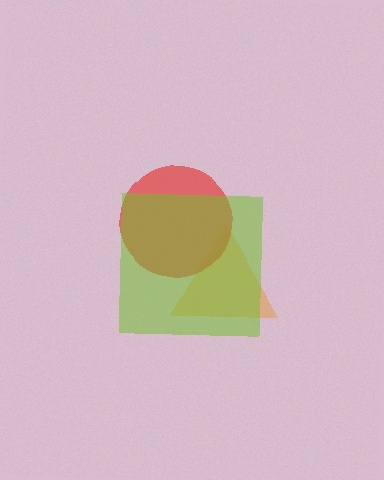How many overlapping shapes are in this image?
There are 3 overlapping shapes in the image.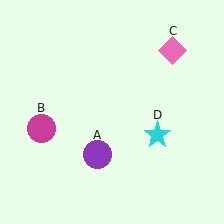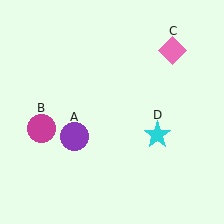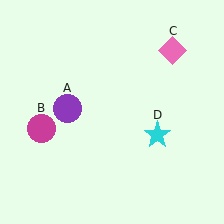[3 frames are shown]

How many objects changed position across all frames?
1 object changed position: purple circle (object A).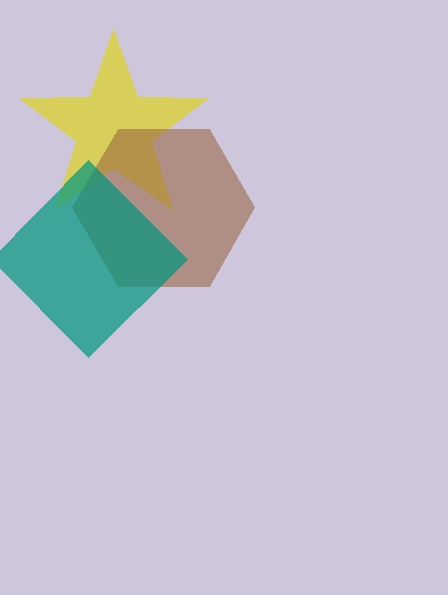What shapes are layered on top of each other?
The layered shapes are: a yellow star, a brown hexagon, a teal diamond.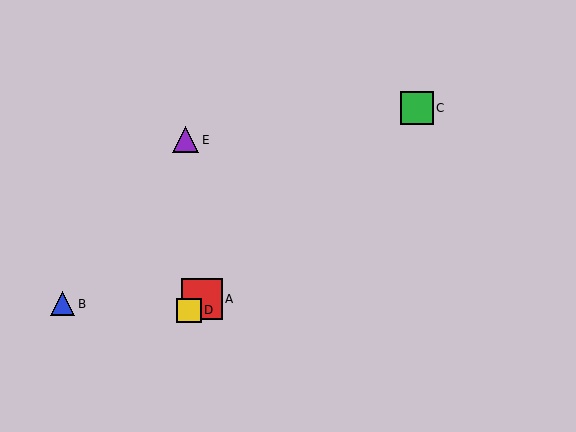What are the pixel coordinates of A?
Object A is at (202, 299).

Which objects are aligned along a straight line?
Objects A, C, D are aligned along a straight line.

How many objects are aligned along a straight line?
3 objects (A, C, D) are aligned along a straight line.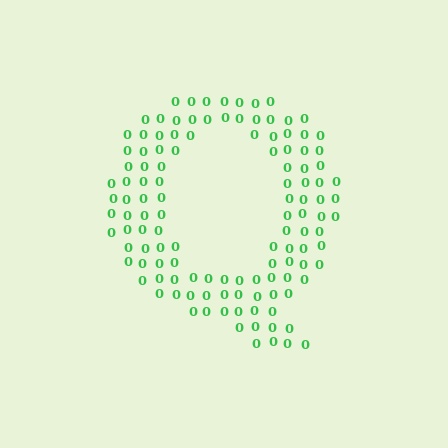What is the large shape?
The large shape is the letter Q.